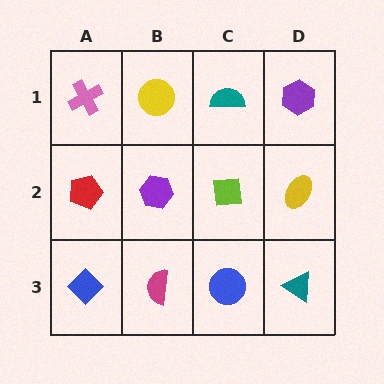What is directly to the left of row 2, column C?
A purple hexagon.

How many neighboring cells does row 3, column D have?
2.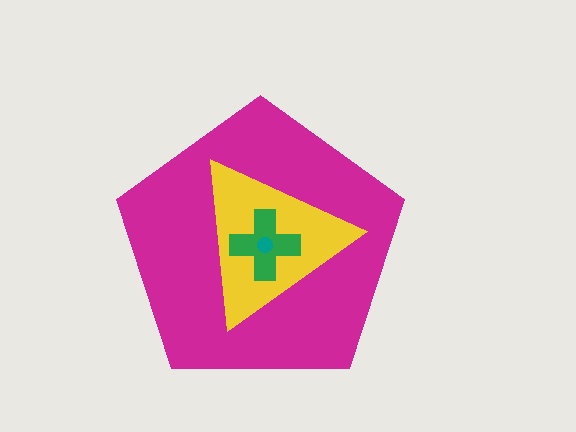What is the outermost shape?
The magenta pentagon.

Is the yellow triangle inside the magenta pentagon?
Yes.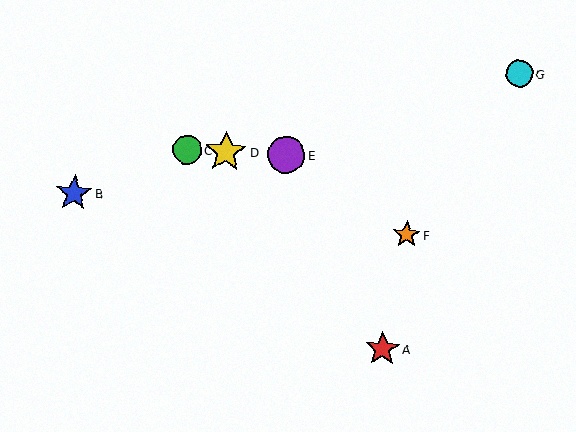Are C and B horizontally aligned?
No, C is at y≈150 and B is at y≈193.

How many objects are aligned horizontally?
3 objects (C, D, E) are aligned horizontally.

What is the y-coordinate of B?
Object B is at y≈193.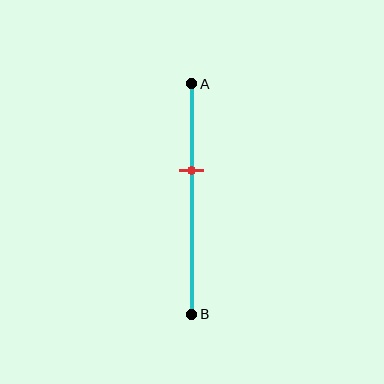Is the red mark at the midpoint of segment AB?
No, the mark is at about 40% from A, not at the 50% midpoint.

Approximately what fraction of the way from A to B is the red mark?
The red mark is approximately 40% of the way from A to B.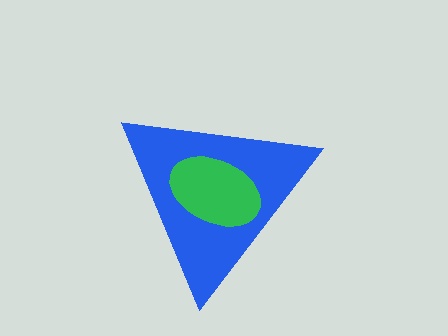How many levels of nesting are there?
2.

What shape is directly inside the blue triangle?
The green ellipse.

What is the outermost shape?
The blue triangle.